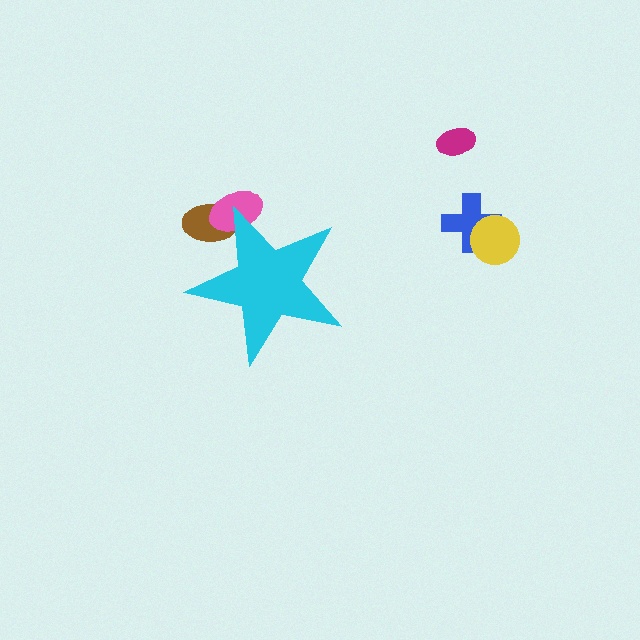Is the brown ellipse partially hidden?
Yes, the brown ellipse is partially hidden behind the cyan star.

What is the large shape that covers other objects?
A cyan star.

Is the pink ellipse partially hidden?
Yes, the pink ellipse is partially hidden behind the cyan star.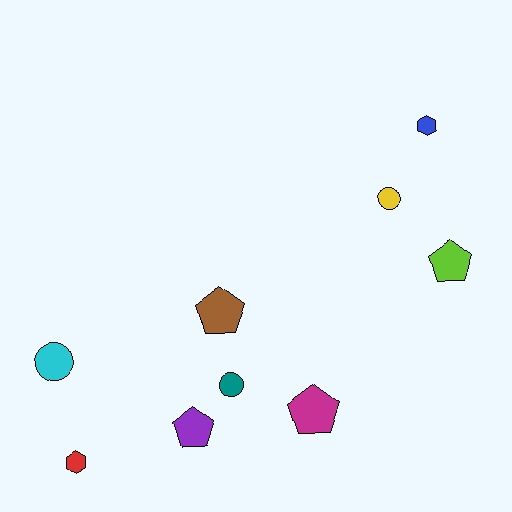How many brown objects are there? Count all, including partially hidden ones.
There is 1 brown object.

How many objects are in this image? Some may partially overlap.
There are 9 objects.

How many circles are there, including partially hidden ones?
There are 3 circles.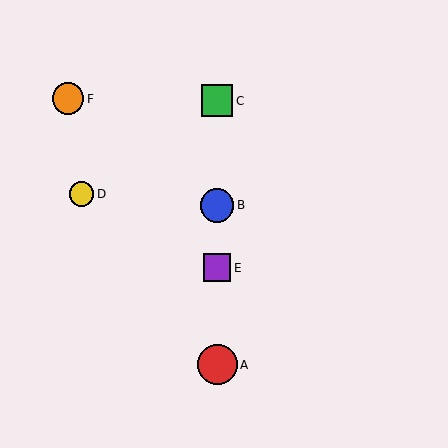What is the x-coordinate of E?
Object E is at x≈217.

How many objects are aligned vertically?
4 objects (A, B, C, E) are aligned vertically.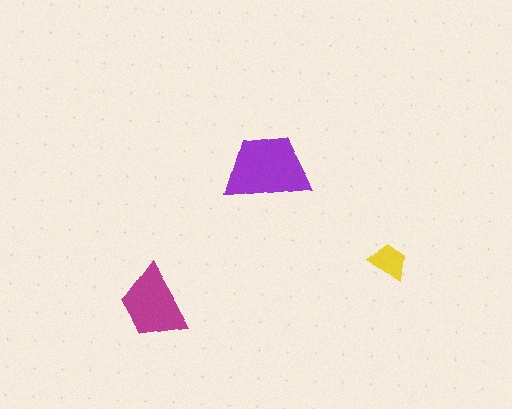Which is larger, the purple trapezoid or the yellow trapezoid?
The purple one.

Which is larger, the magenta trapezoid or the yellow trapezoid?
The magenta one.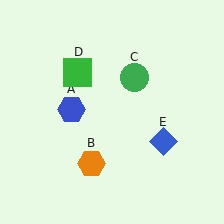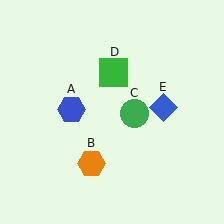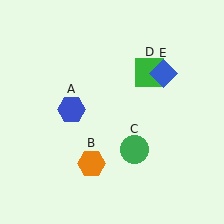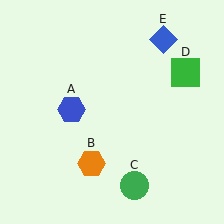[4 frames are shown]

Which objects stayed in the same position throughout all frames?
Blue hexagon (object A) and orange hexagon (object B) remained stationary.